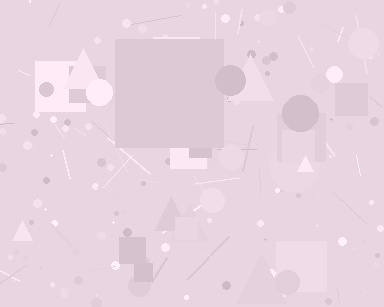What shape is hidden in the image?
A square is hidden in the image.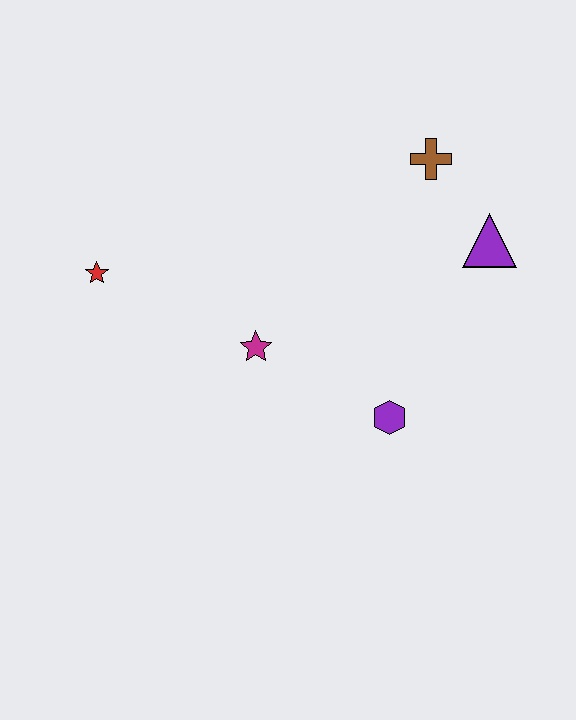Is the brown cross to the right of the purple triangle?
No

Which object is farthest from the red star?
The purple triangle is farthest from the red star.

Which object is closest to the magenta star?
The purple hexagon is closest to the magenta star.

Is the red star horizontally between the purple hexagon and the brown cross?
No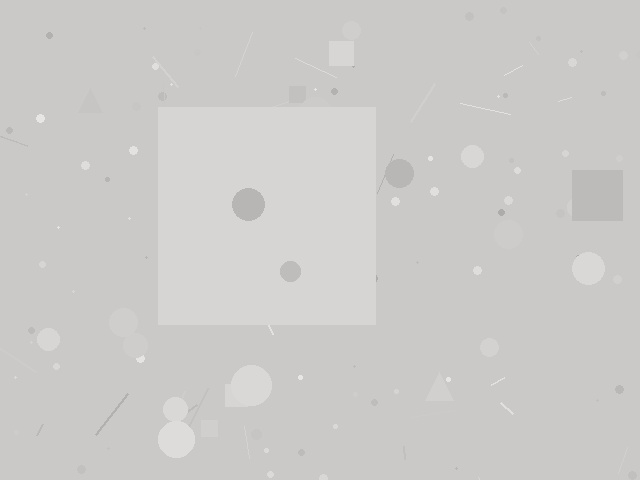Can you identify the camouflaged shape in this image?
The camouflaged shape is a square.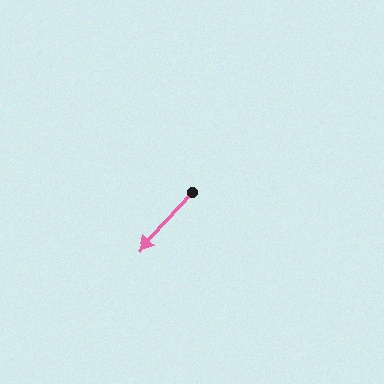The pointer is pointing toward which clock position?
Roughly 7 o'clock.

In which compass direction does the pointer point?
Southwest.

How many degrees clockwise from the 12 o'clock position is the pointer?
Approximately 223 degrees.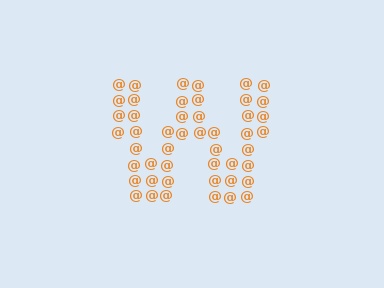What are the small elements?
The small elements are at signs.